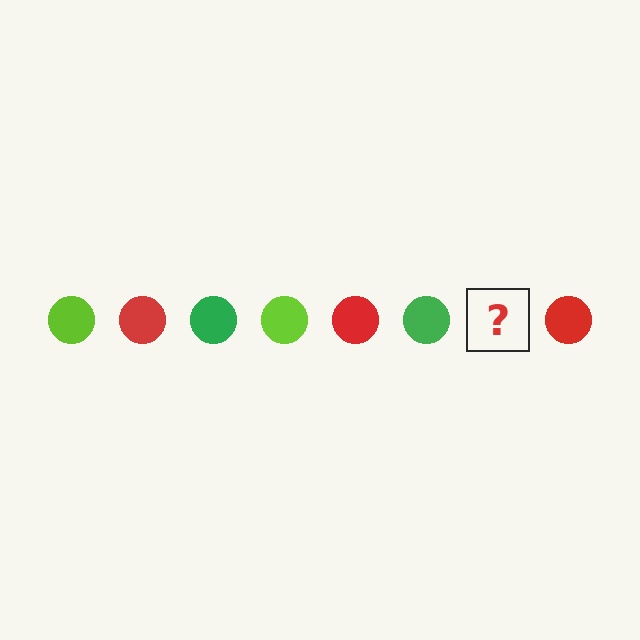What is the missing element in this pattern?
The missing element is a lime circle.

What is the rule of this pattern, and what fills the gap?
The rule is that the pattern cycles through lime, red, green circles. The gap should be filled with a lime circle.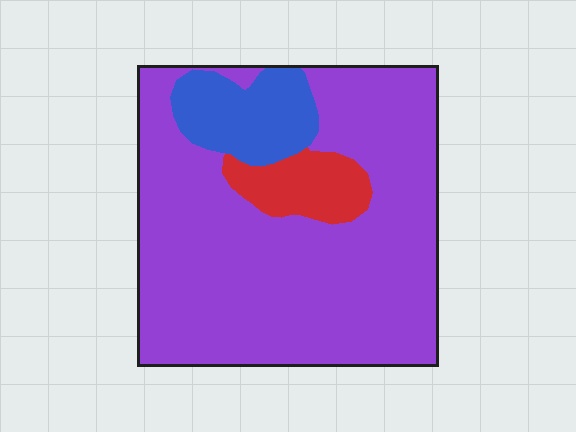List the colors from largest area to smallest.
From largest to smallest: purple, blue, red.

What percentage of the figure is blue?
Blue takes up about one eighth (1/8) of the figure.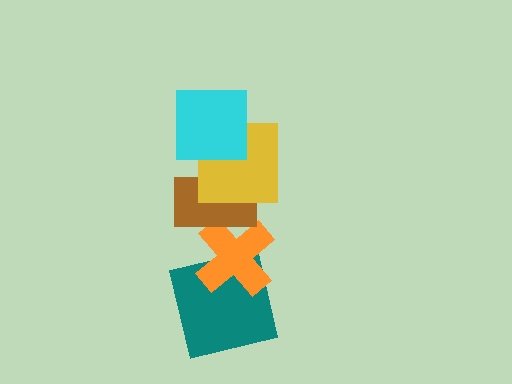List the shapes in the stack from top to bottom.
From top to bottom: the cyan square, the yellow square, the brown rectangle, the orange cross, the teal square.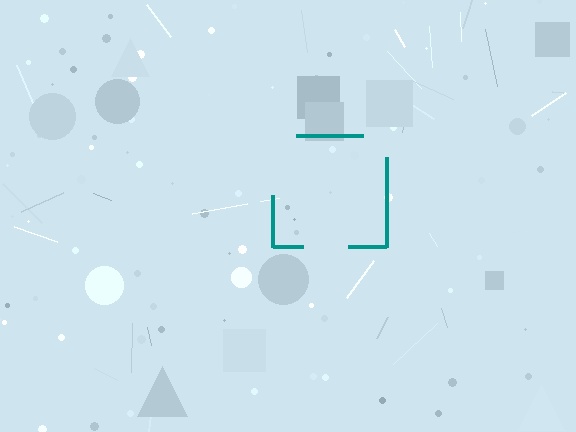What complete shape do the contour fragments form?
The contour fragments form a square.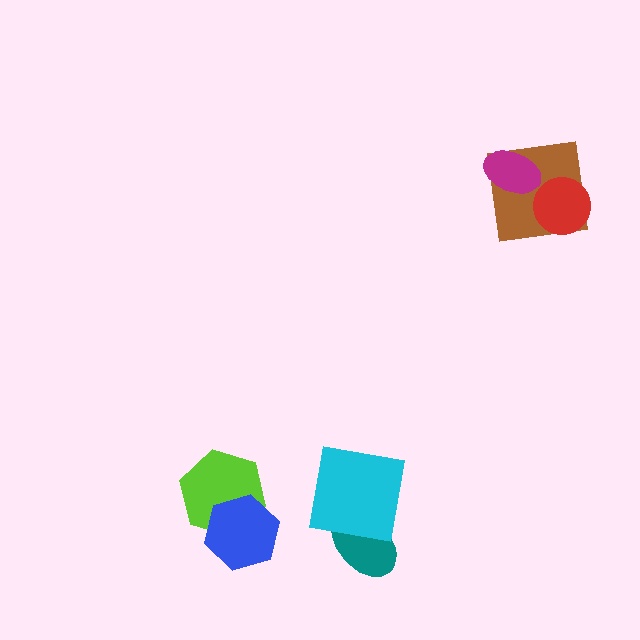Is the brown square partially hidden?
Yes, it is partially covered by another shape.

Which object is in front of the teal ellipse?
The cyan square is in front of the teal ellipse.